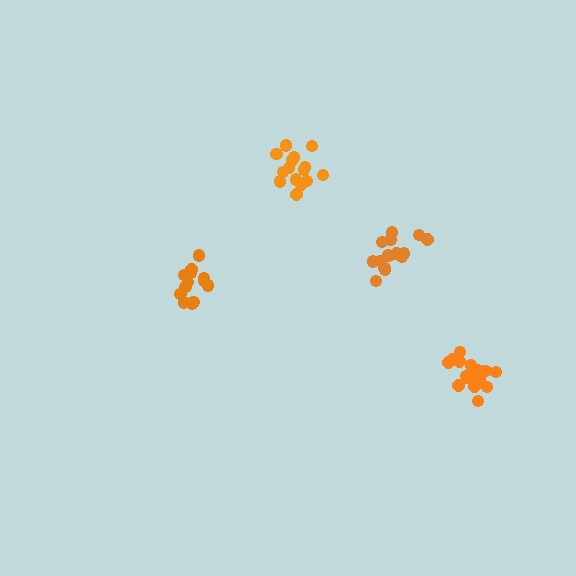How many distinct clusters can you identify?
There are 4 distinct clusters.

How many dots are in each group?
Group 1: 15 dots, Group 2: 13 dots, Group 3: 15 dots, Group 4: 18 dots (61 total).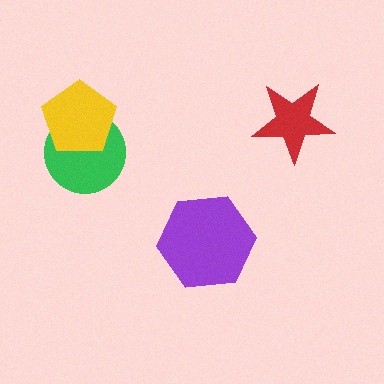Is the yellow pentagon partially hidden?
No, no other shape covers it.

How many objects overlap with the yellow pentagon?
1 object overlaps with the yellow pentagon.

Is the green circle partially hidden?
Yes, it is partially covered by another shape.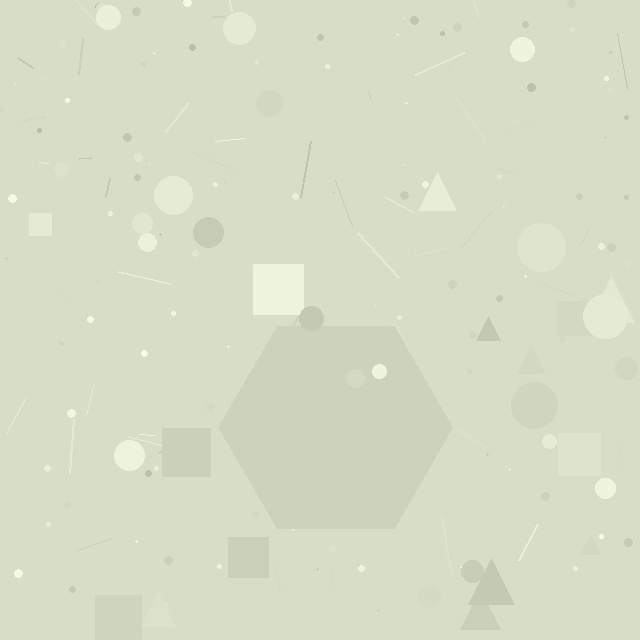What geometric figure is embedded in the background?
A hexagon is embedded in the background.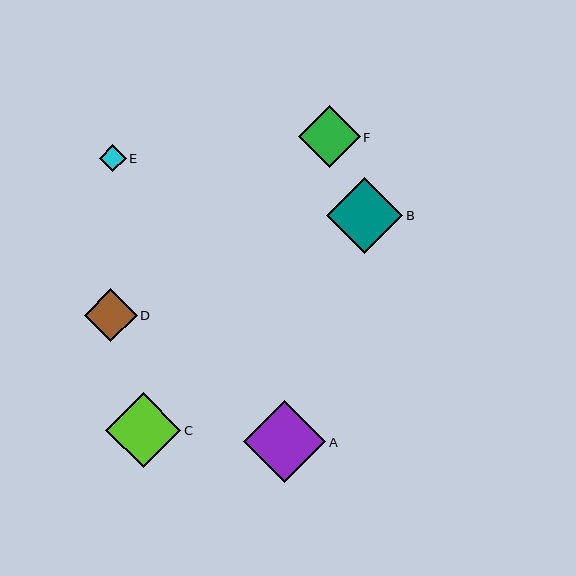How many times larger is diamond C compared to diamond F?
Diamond C is approximately 1.2 times the size of diamond F.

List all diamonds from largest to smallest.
From largest to smallest: A, B, C, F, D, E.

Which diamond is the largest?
Diamond A is the largest with a size of approximately 82 pixels.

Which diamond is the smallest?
Diamond E is the smallest with a size of approximately 27 pixels.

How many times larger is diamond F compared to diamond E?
Diamond F is approximately 2.3 times the size of diamond E.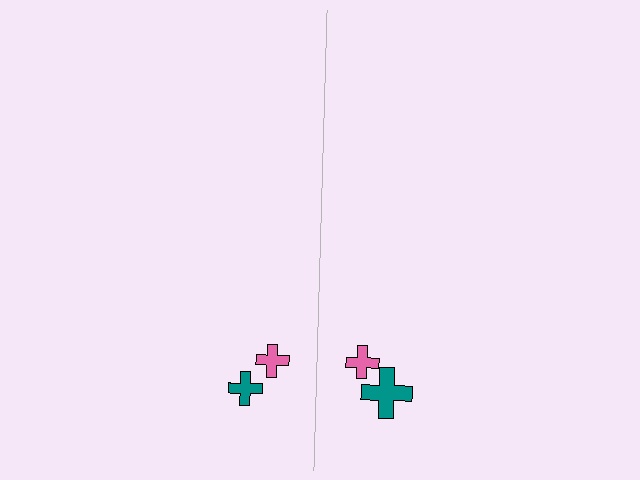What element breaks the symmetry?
The teal cross on the right side has a different size than its mirror counterpart.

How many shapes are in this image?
There are 4 shapes in this image.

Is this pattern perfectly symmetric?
No, the pattern is not perfectly symmetric. The teal cross on the right side has a different size than its mirror counterpart.